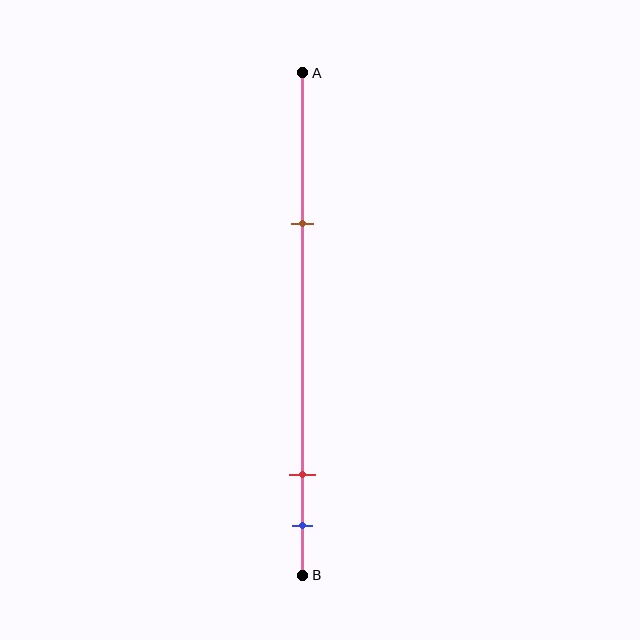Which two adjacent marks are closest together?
The red and blue marks are the closest adjacent pair.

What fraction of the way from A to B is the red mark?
The red mark is approximately 80% (0.8) of the way from A to B.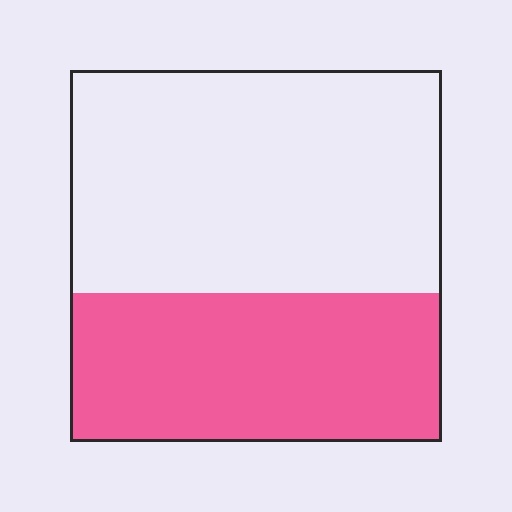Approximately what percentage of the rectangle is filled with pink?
Approximately 40%.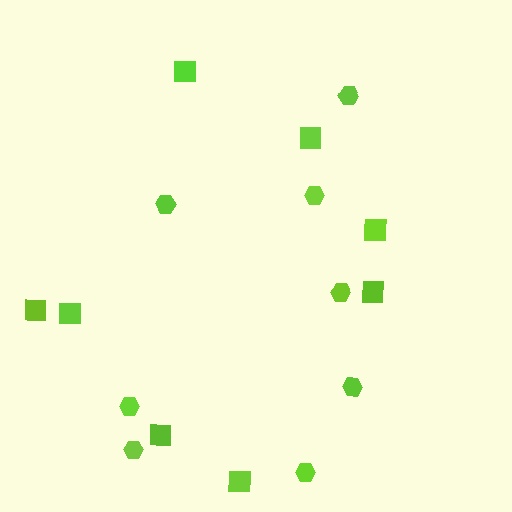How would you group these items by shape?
There are 2 groups: one group of squares (8) and one group of hexagons (8).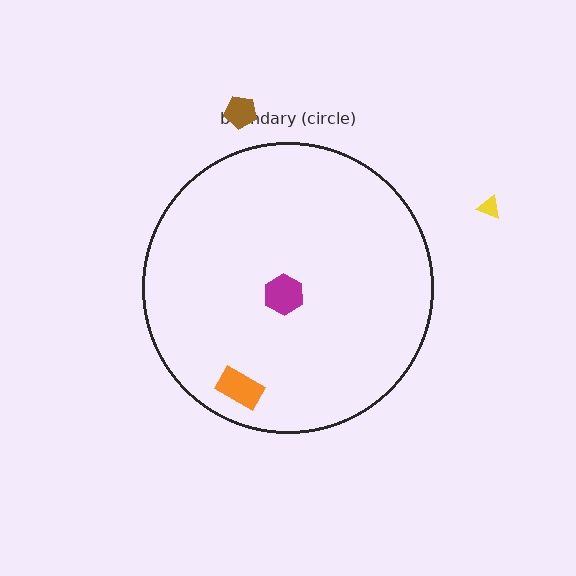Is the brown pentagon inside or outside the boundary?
Outside.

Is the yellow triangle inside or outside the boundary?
Outside.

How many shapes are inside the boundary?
2 inside, 2 outside.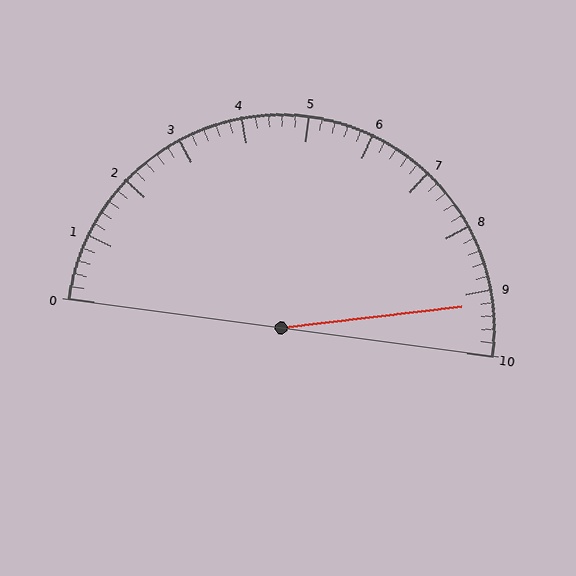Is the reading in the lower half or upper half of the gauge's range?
The reading is in the upper half of the range (0 to 10).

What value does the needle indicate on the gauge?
The needle indicates approximately 9.2.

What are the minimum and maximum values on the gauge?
The gauge ranges from 0 to 10.